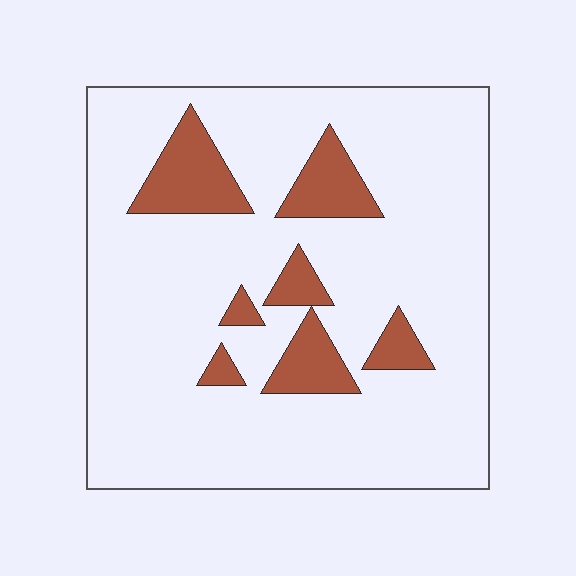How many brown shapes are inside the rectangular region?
7.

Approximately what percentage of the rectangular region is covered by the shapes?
Approximately 15%.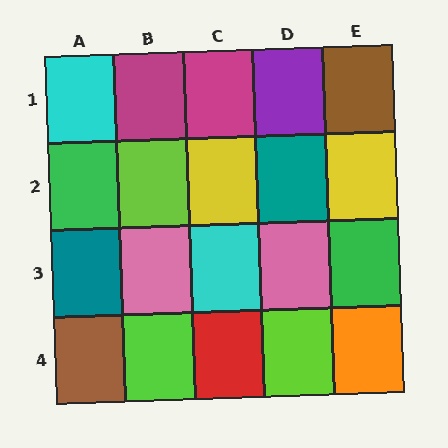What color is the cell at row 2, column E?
Yellow.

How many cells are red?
1 cell is red.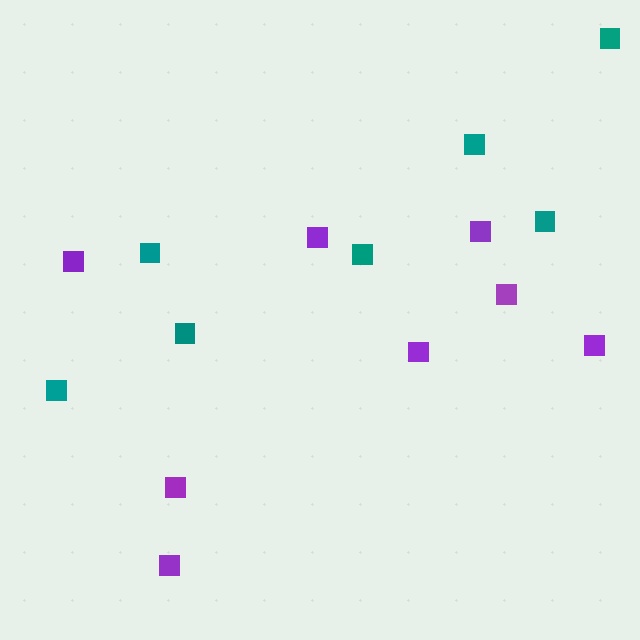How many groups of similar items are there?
There are 2 groups: one group of teal squares (7) and one group of purple squares (8).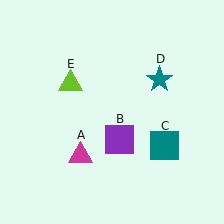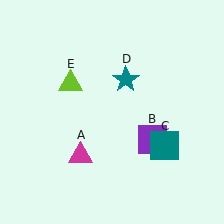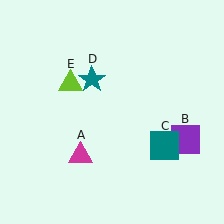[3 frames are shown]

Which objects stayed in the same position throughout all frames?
Magenta triangle (object A) and teal square (object C) and lime triangle (object E) remained stationary.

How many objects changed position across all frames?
2 objects changed position: purple square (object B), teal star (object D).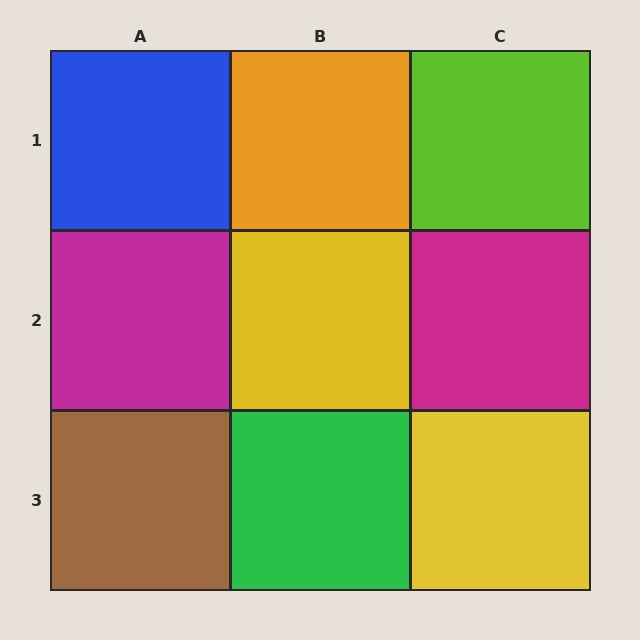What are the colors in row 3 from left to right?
Brown, green, yellow.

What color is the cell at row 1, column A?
Blue.